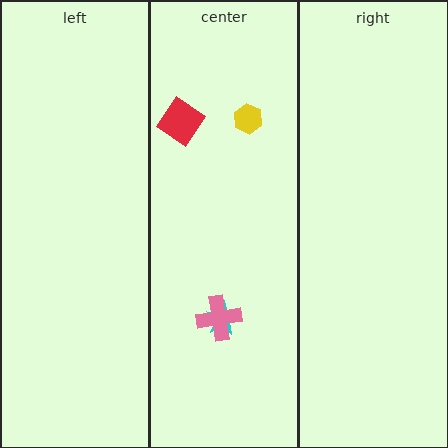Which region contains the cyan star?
The center region.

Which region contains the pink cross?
The center region.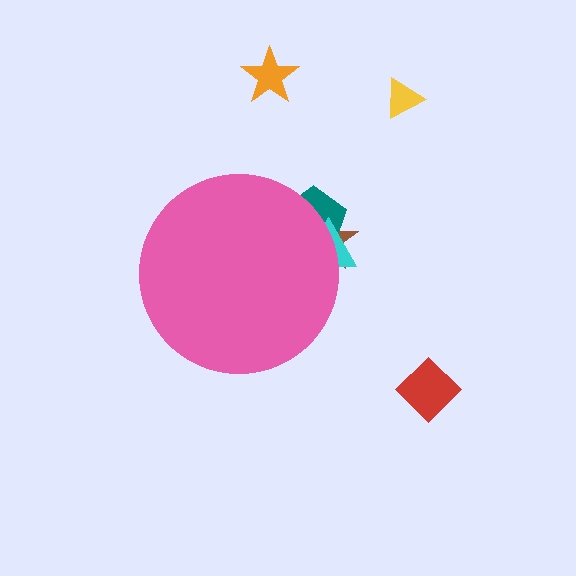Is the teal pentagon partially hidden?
Yes, the teal pentagon is partially hidden behind the pink circle.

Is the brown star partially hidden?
Yes, the brown star is partially hidden behind the pink circle.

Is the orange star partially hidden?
No, the orange star is fully visible.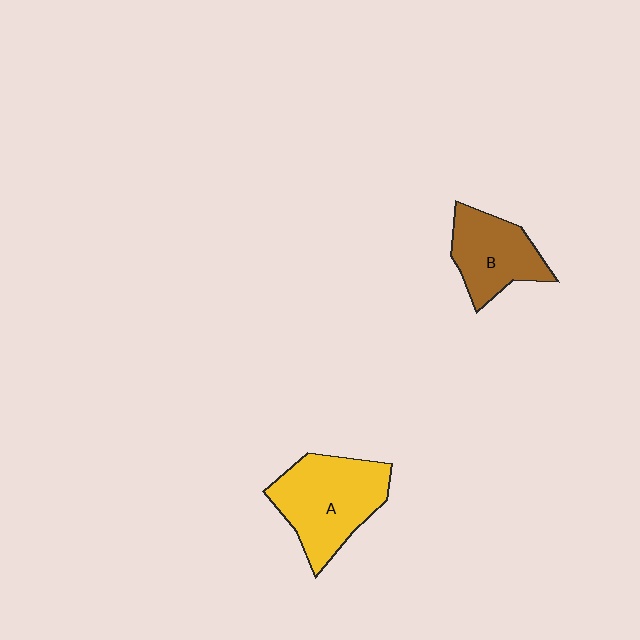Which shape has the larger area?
Shape A (yellow).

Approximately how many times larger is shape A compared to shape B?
Approximately 1.4 times.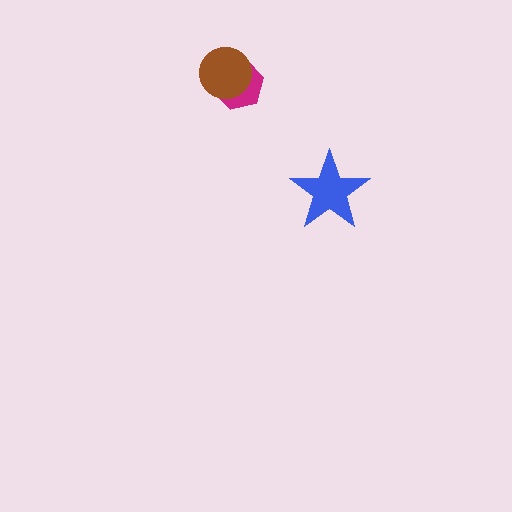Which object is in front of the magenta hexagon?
The brown circle is in front of the magenta hexagon.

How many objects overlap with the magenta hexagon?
1 object overlaps with the magenta hexagon.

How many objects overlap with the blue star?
0 objects overlap with the blue star.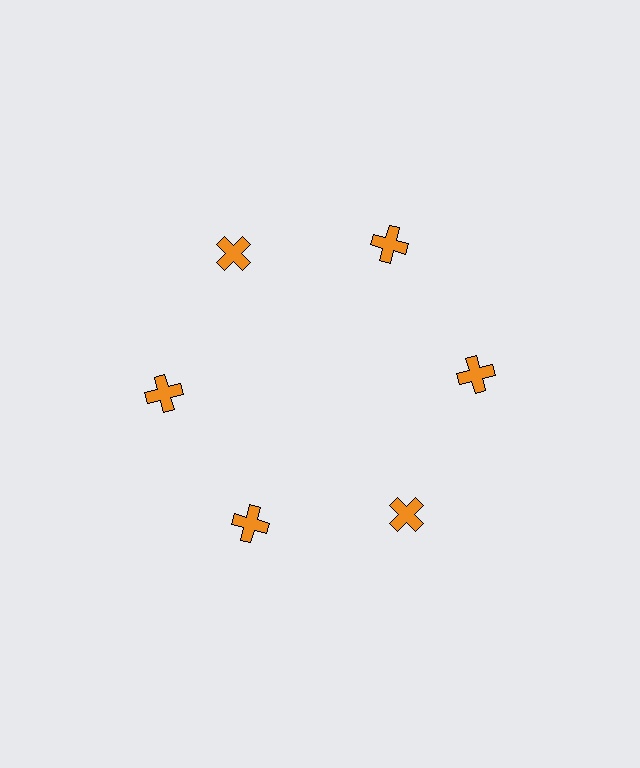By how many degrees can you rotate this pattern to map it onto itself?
The pattern maps onto itself every 60 degrees of rotation.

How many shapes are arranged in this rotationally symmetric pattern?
There are 6 shapes, arranged in 6 groups of 1.